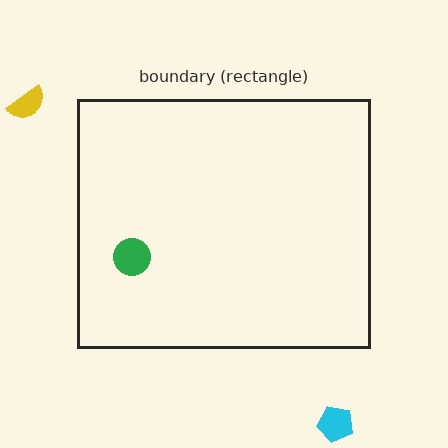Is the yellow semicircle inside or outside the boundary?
Outside.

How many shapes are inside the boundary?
1 inside, 2 outside.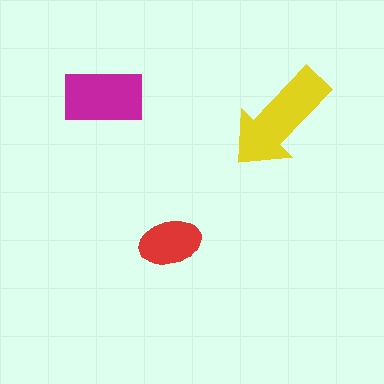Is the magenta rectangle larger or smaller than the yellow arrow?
Smaller.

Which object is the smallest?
The red ellipse.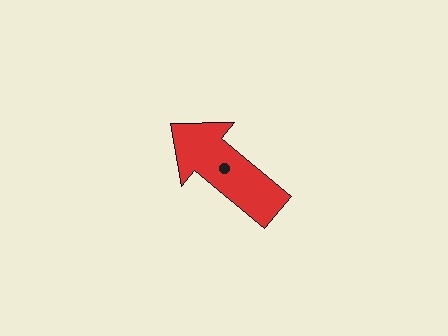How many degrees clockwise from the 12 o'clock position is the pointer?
Approximately 310 degrees.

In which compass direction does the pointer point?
Northwest.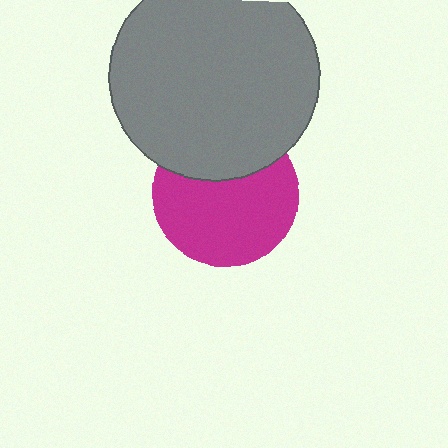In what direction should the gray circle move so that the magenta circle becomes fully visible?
The gray circle should move up. That is the shortest direction to clear the overlap and leave the magenta circle fully visible.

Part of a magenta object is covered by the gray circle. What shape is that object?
It is a circle.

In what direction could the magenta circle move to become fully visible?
The magenta circle could move down. That would shift it out from behind the gray circle entirely.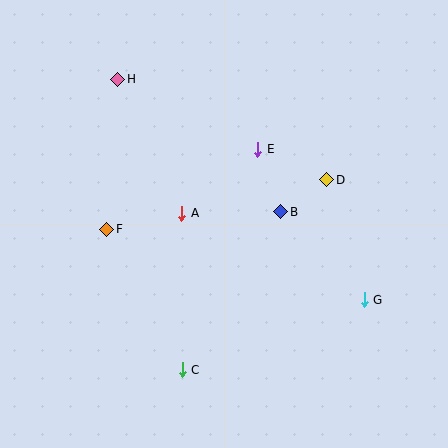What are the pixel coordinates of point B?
Point B is at (281, 212).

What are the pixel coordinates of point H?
Point H is at (118, 79).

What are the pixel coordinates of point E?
Point E is at (258, 149).